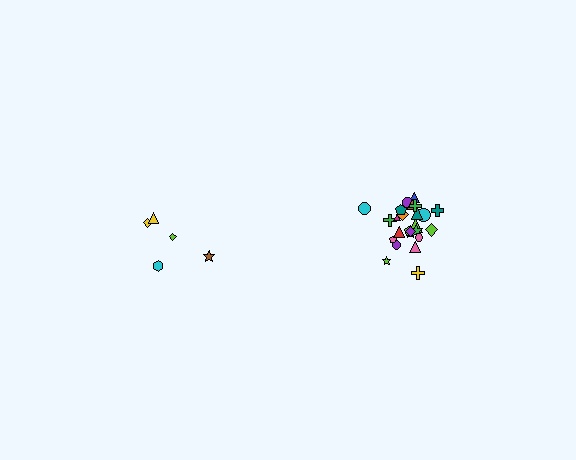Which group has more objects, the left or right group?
The right group.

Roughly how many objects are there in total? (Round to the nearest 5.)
Roughly 30 objects in total.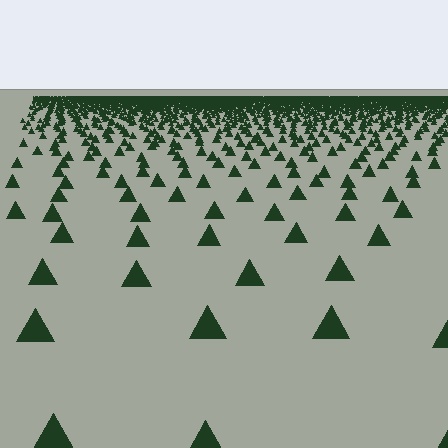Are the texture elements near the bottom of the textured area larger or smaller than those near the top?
Larger. Near the bottom, elements are closer to the viewer and appear at a bigger on-screen size.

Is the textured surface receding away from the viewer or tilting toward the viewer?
The surface is receding away from the viewer. Texture elements get smaller and denser toward the top.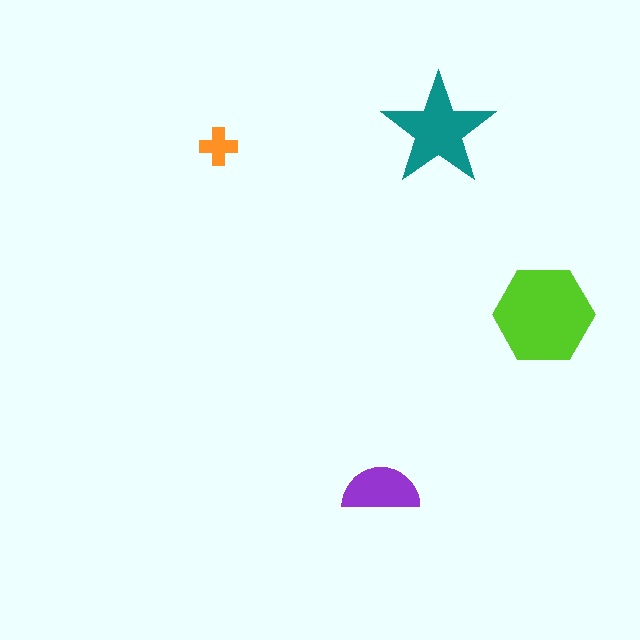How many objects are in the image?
There are 4 objects in the image.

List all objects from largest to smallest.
The lime hexagon, the teal star, the purple semicircle, the orange cross.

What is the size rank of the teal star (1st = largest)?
2nd.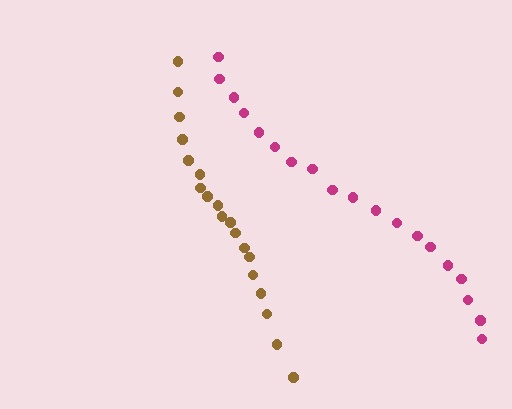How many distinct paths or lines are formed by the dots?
There are 2 distinct paths.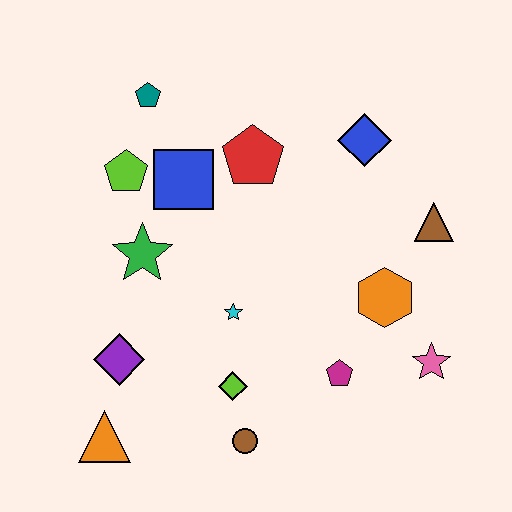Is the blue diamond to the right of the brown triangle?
No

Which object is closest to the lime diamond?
The brown circle is closest to the lime diamond.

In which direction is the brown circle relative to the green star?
The brown circle is below the green star.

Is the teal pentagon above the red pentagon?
Yes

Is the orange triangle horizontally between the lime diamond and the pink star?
No